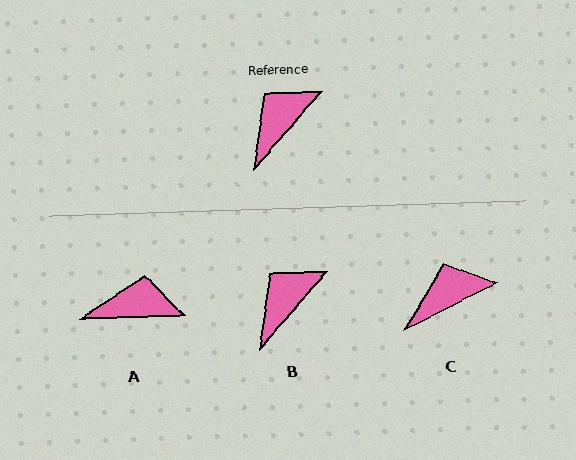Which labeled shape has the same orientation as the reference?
B.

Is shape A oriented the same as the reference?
No, it is off by about 48 degrees.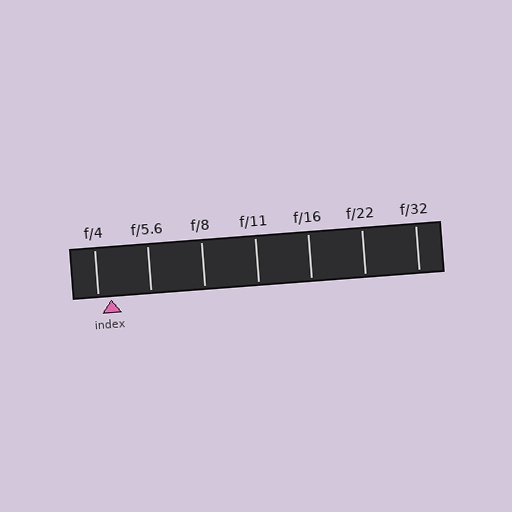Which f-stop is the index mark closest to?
The index mark is closest to f/4.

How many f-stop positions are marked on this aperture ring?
There are 7 f-stop positions marked.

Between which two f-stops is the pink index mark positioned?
The index mark is between f/4 and f/5.6.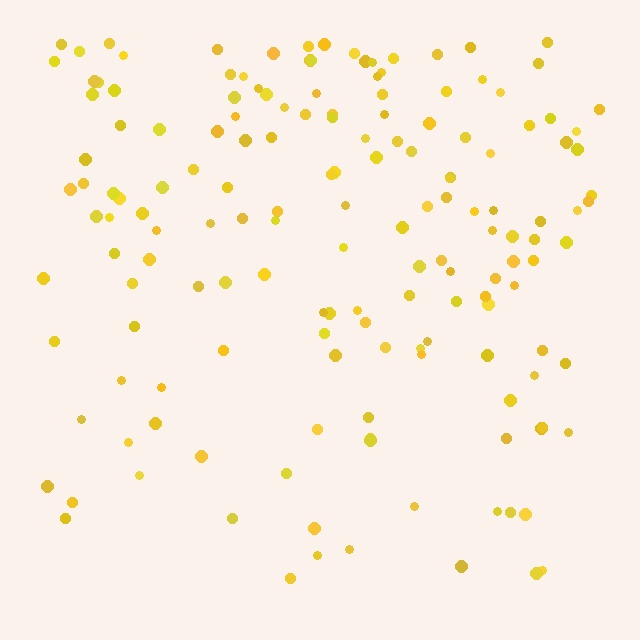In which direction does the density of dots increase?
From bottom to top, with the top side densest.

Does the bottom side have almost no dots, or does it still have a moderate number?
Still a moderate number, just noticeably fewer than the top.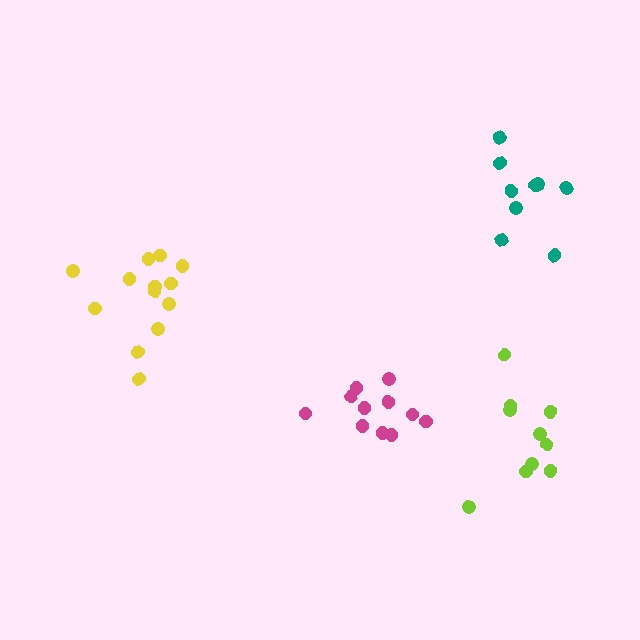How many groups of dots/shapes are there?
There are 4 groups.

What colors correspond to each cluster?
The clusters are colored: yellow, magenta, lime, teal.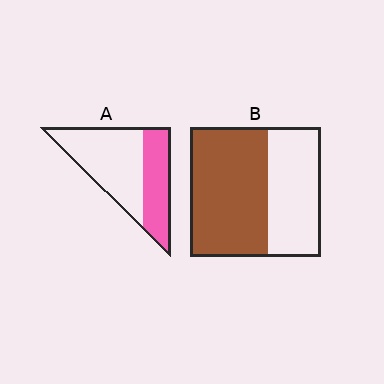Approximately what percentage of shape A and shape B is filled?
A is approximately 40% and B is approximately 60%.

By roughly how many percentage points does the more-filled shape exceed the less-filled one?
By roughly 20 percentage points (B over A).